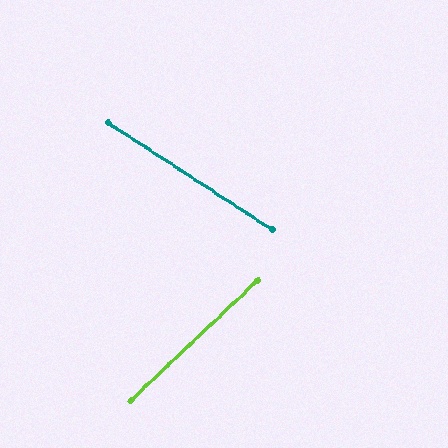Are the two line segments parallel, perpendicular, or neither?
Neither parallel nor perpendicular — they differ by about 77°.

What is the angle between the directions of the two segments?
Approximately 77 degrees.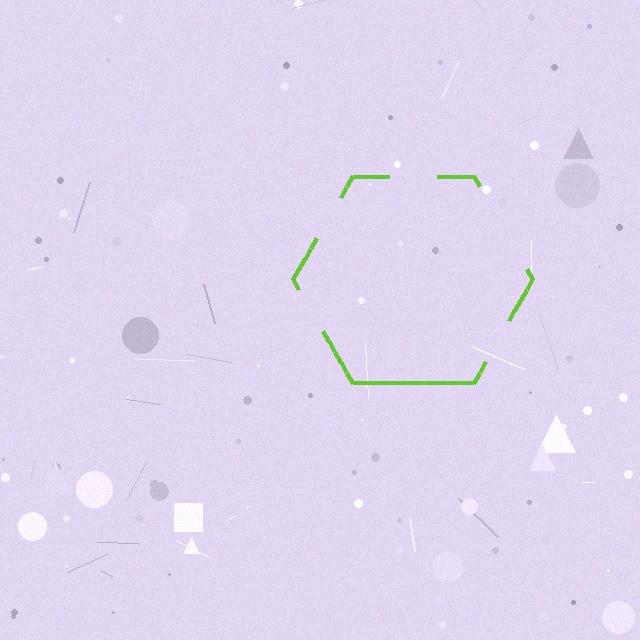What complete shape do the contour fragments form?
The contour fragments form a hexagon.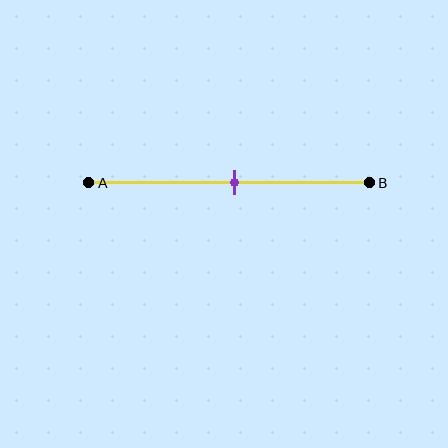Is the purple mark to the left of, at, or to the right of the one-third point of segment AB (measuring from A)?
The purple mark is to the right of the one-third point of segment AB.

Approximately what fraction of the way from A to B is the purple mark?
The purple mark is approximately 50% of the way from A to B.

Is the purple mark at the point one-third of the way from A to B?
No, the mark is at about 50% from A, not at the 33% one-third point.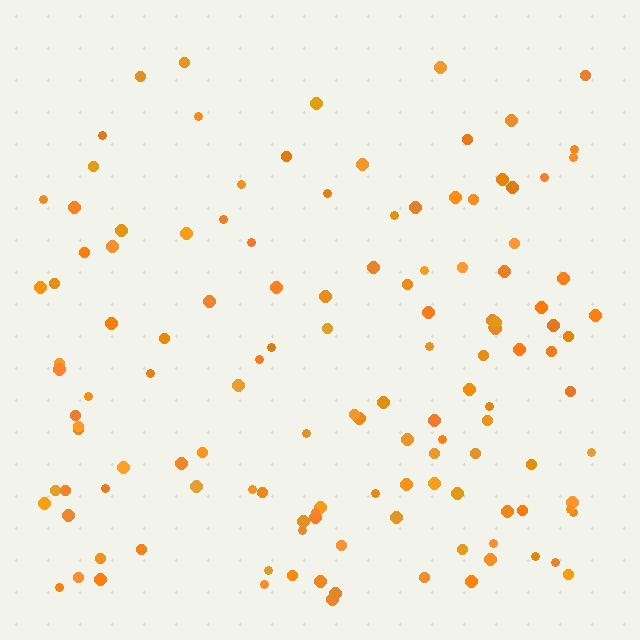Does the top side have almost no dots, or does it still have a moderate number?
Still a moderate number, just noticeably fewer than the bottom.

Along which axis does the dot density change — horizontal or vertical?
Vertical.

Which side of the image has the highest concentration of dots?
The bottom.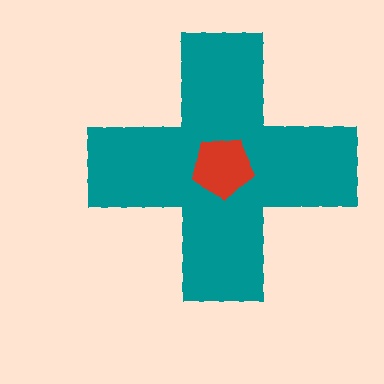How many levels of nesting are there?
2.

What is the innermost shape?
The red pentagon.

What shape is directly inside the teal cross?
The red pentagon.